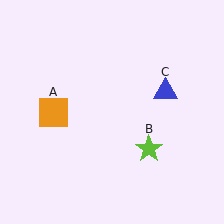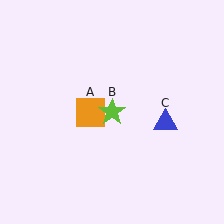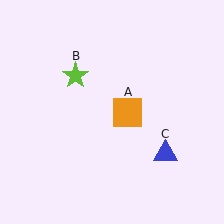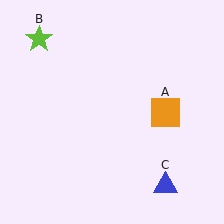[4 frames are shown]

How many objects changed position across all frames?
3 objects changed position: orange square (object A), lime star (object B), blue triangle (object C).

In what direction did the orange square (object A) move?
The orange square (object A) moved right.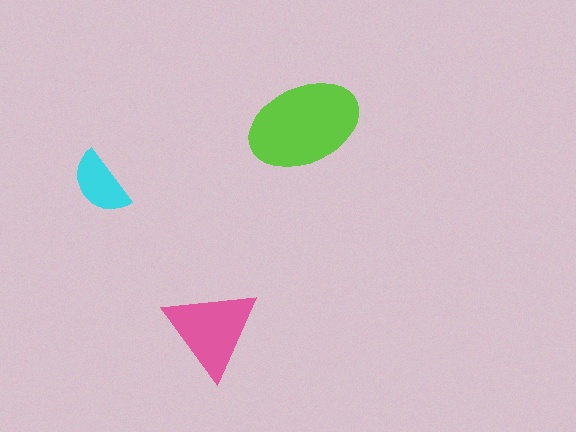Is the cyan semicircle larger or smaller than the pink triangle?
Smaller.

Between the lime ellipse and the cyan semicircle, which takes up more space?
The lime ellipse.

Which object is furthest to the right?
The lime ellipse is rightmost.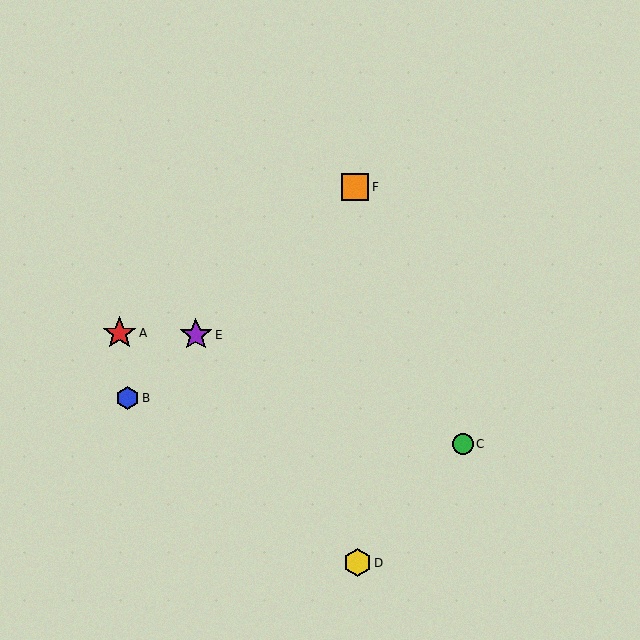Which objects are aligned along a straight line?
Objects B, E, F are aligned along a straight line.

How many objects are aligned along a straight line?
3 objects (B, E, F) are aligned along a straight line.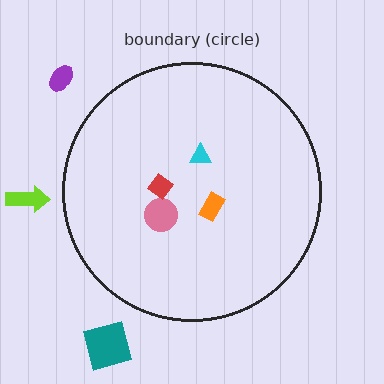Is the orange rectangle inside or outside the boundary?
Inside.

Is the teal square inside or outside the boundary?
Outside.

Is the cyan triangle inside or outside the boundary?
Inside.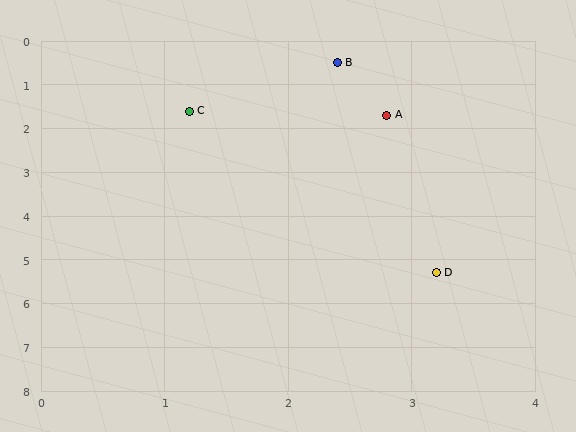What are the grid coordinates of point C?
Point C is at approximately (1.2, 1.6).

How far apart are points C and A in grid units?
Points C and A are about 1.6 grid units apart.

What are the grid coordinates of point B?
Point B is at approximately (2.4, 0.5).